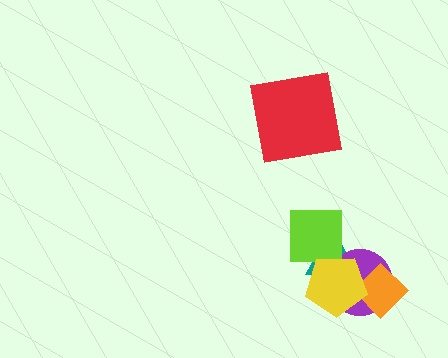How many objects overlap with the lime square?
1 object overlaps with the lime square.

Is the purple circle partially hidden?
Yes, it is partially covered by another shape.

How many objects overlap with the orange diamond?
2 objects overlap with the orange diamond.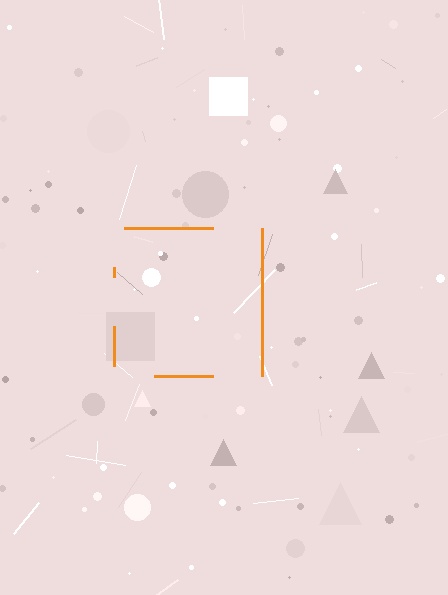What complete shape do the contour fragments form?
The contour fragments form a square.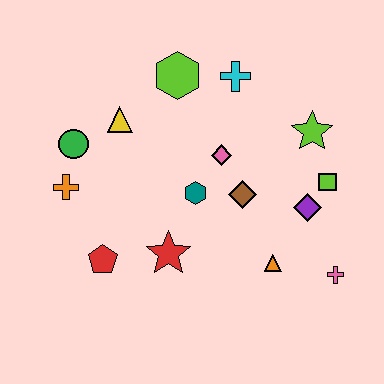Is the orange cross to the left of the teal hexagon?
Yes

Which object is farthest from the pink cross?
The green circle is farthest from the pink cross.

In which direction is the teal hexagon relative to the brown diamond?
The teal hexagon is to the left of the brown diamond.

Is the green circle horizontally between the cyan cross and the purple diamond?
No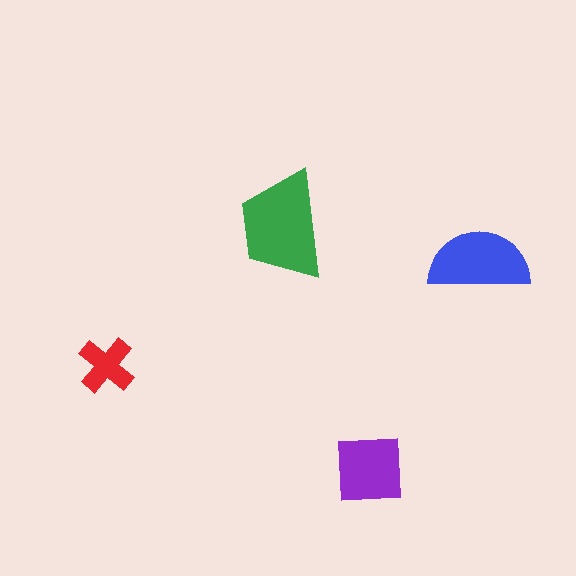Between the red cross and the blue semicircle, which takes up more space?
The blue semicircle.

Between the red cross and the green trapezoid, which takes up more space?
The green trapezoid.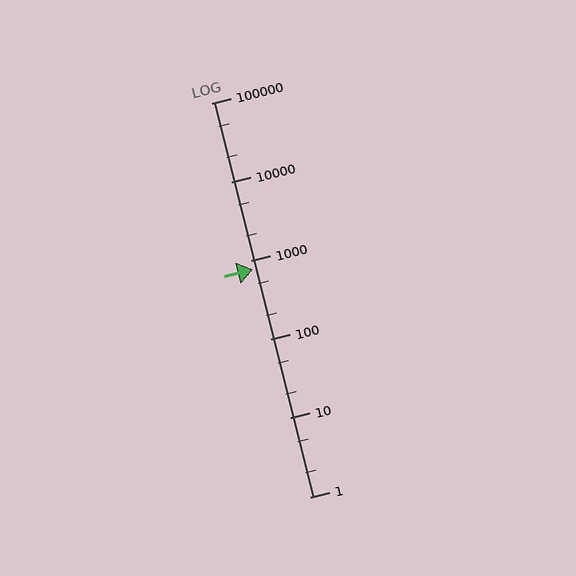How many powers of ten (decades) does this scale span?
The scale spans 5 decades, from 1 to 100000.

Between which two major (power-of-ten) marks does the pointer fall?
The pointer is between 100 and 1000.